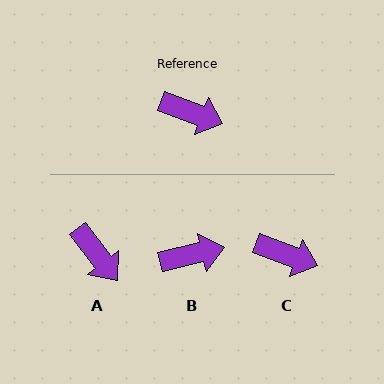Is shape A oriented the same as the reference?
No, it is off by about 32 degrees.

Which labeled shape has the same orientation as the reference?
C.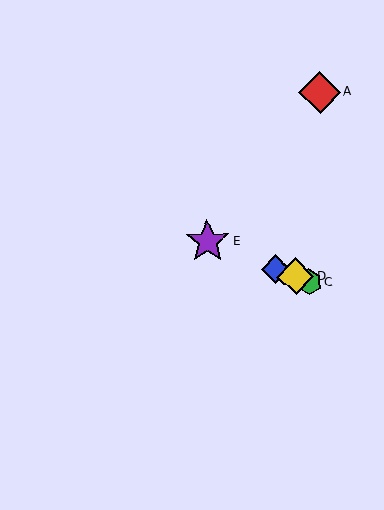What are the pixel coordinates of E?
Object E is at (207, 241).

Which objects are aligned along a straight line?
Objects B, C, D, E are aligned along a straight line.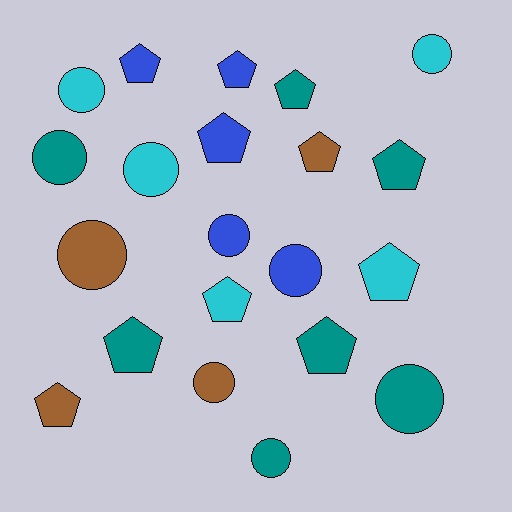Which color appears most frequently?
Teal, with 7 objects.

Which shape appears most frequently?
Pentagon, with 11 objects.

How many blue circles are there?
There are 2 blue circles.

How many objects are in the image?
There are 21 objects.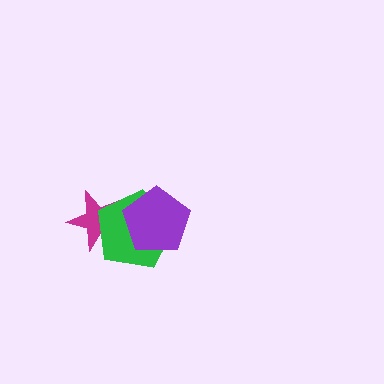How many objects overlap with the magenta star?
2 objects overlap with the magenta star.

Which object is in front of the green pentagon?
The purple pentagon is in front of the green pentagon.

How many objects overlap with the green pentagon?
2 objects overlap with the green pentagon.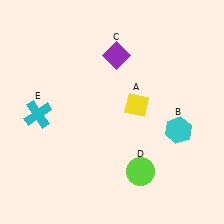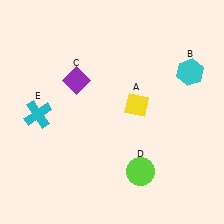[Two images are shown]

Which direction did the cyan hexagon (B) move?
The cyan hexagon (B) moved up.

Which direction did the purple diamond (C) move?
The purple diamond (C) moved left.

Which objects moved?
The objects that moved are: the cyan hexagon (B), the purple diamond (C).